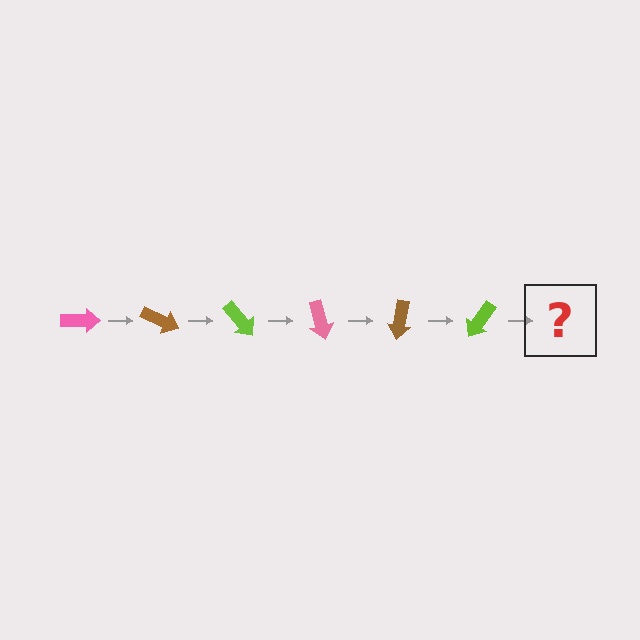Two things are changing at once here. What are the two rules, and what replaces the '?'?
The two rules are that it rotates 25 degrees each step and the color cycles through pink, brown, and lime. The '?' should be a pink arrow, rotated 150 degrees from the start.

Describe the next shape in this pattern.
It should be a pink arrow, rotated 150 degrees from the start.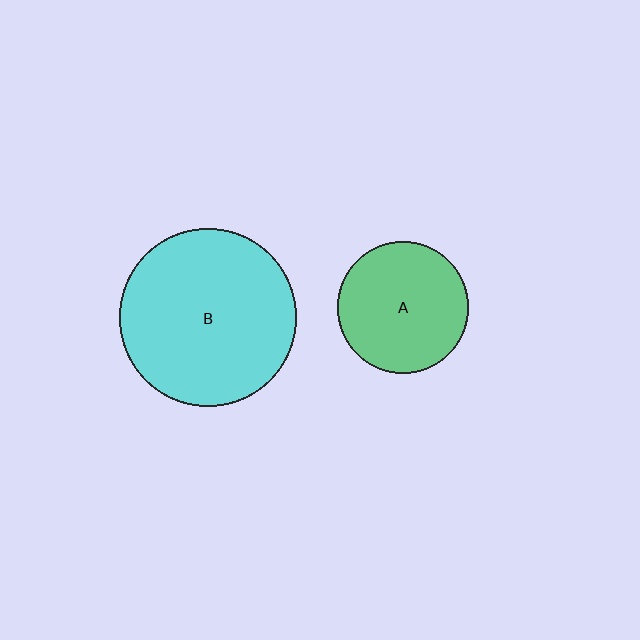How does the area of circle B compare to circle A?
Approximately 1.8 times.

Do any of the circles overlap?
No, none of the circles overlap.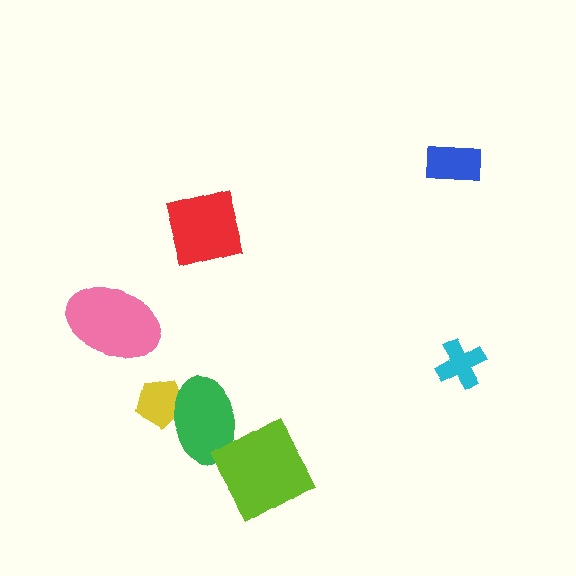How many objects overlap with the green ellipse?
1 object overlaps with the green ellipse.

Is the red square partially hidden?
No, no other shape covers it.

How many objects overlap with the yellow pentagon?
1 object overlaps with the yellow pentagon.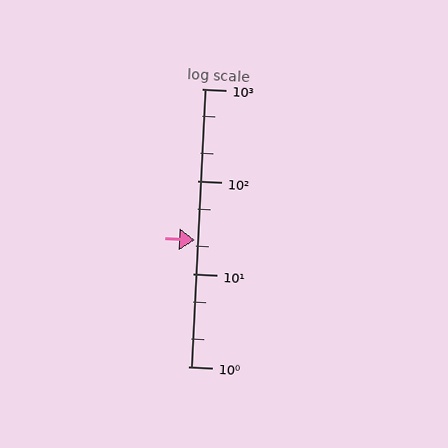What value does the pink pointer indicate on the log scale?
The pointer indicates approximately 23.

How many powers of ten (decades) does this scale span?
The scale spans 3 decades, from 1 to 1000.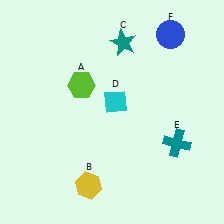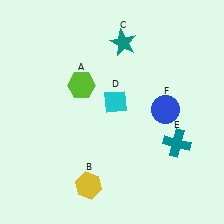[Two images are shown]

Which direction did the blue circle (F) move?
The blue circle (F) moved down.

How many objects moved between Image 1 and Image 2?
1 object moved between the two images.